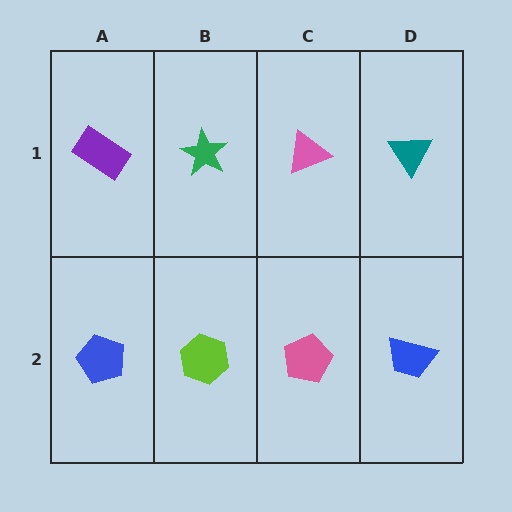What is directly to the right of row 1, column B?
A pink triangle.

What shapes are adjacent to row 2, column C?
A pink triangle (row 1, column C), a lime hexagon (row 2, column B), a blue trapezoid (row 2, column D).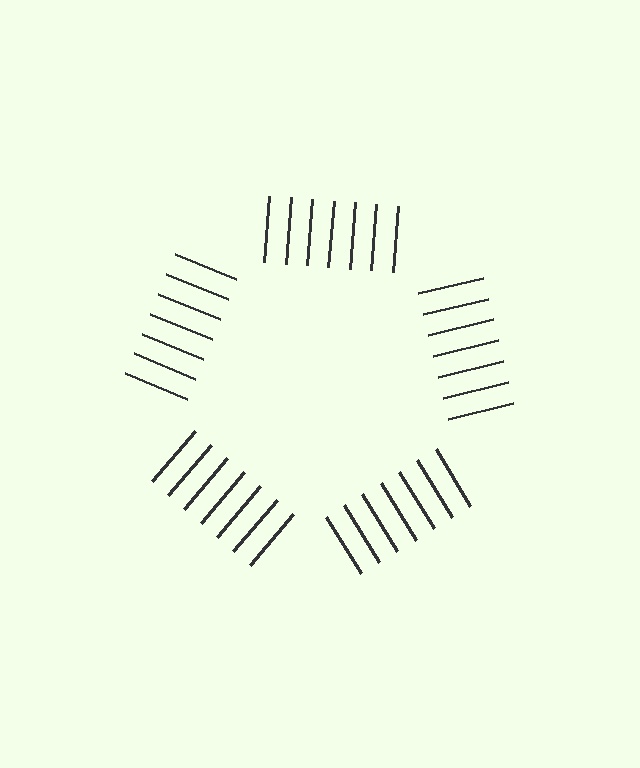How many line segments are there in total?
35 — 7 along each of the 5 edges.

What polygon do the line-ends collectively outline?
An illusory pentagon — the line segments terminate on its edges but no continuous stroke is drawn.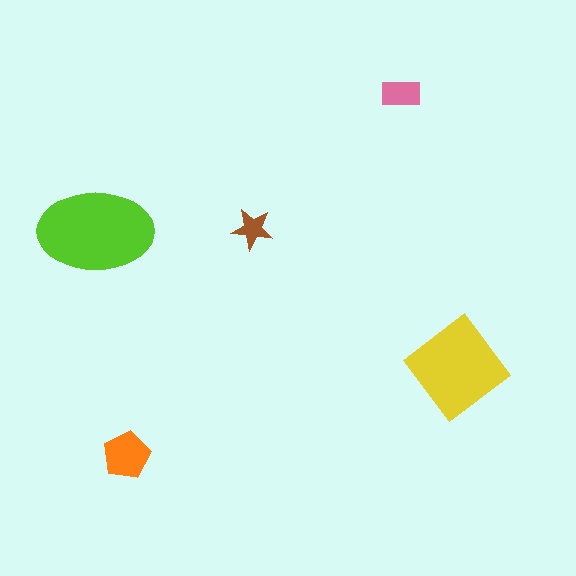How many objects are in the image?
There are 5 objects in the image.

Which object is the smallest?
The brown star.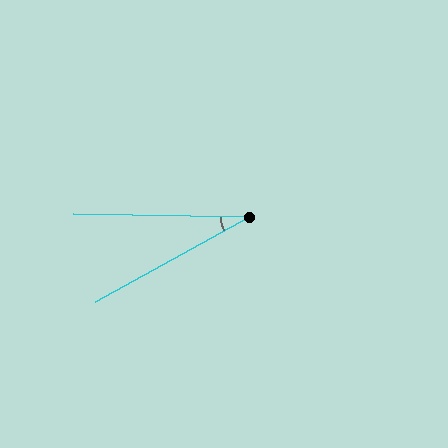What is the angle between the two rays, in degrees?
Approximately 30 degrees.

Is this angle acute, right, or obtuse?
It is acute.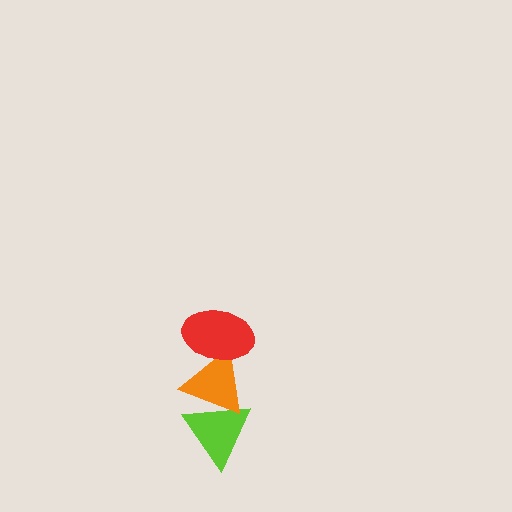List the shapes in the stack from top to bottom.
From top to bottom: the red ellipse, the orange triangle, the lime triangle.